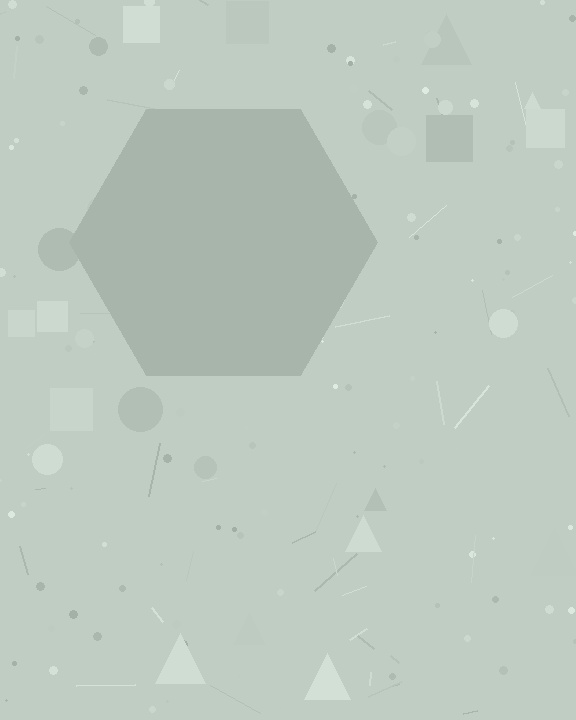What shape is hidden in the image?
A hexagon is hidden in the image.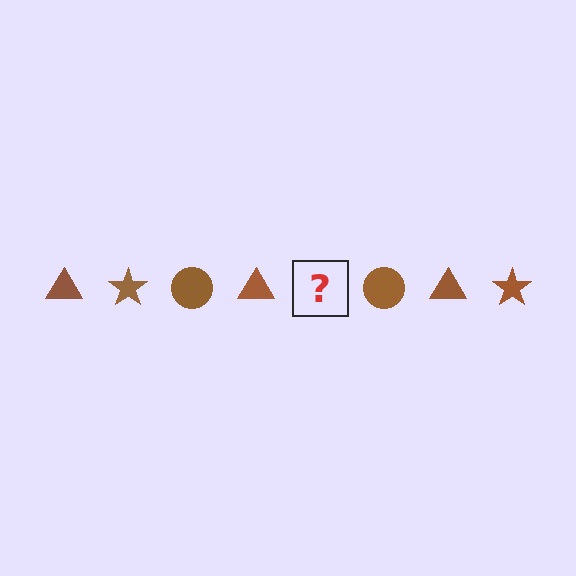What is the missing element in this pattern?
The missing element is a brown star.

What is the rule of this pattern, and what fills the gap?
The rule is that the pattern cycles through triangle, star, circle shapes in brown. The gap should be filled with a brown star.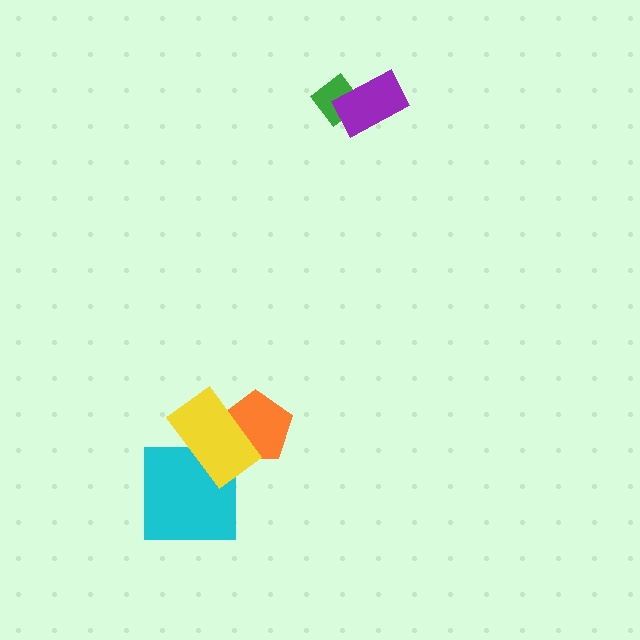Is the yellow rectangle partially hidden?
No, no other shape covers it.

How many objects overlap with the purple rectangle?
1 object overlaps with the purple rectangle.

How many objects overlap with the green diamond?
1 object overlaps with the green diamond.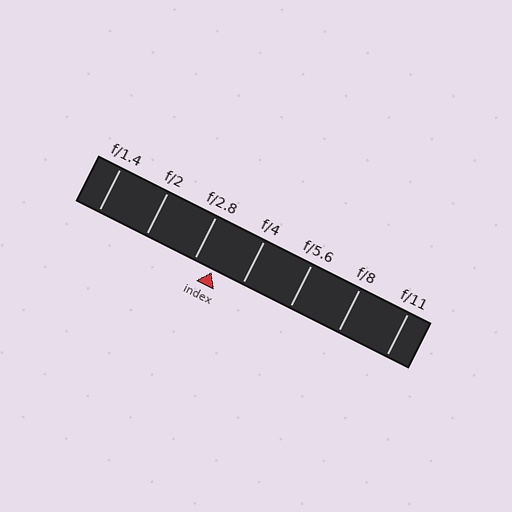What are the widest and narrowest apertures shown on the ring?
The widest aperture shown is f/1.4 and the narrowest is f/11.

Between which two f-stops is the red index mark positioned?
The index mark is between f/2.8 and f/4.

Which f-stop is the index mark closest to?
The index mark is closest to f/2.8.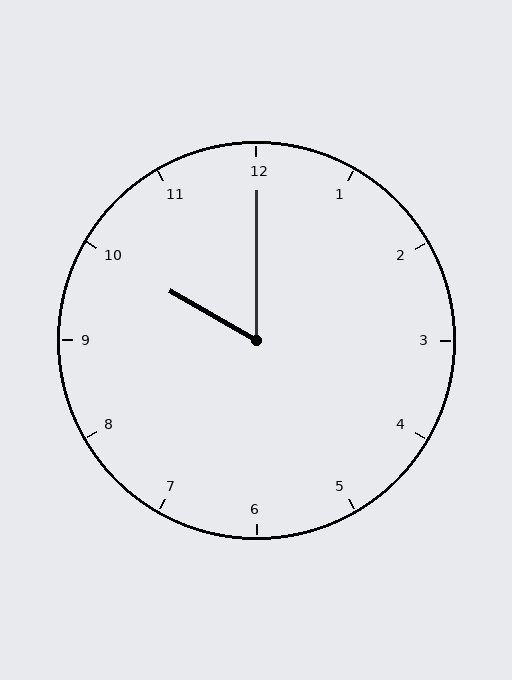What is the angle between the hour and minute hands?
Approximately 60 degrees.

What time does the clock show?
10:00.